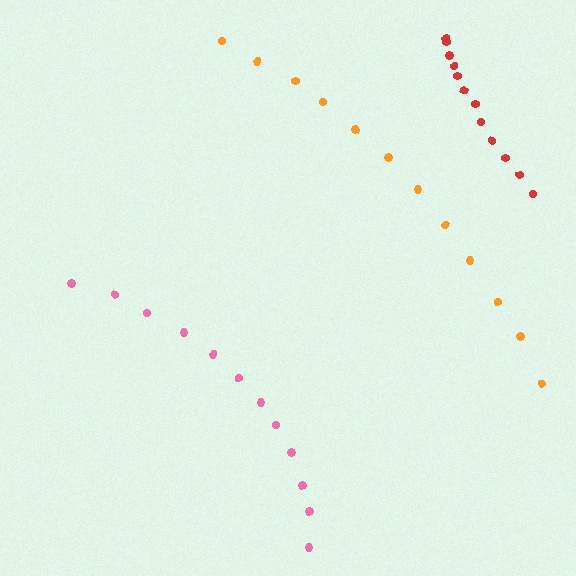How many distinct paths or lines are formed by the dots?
There are 3 distinct paths.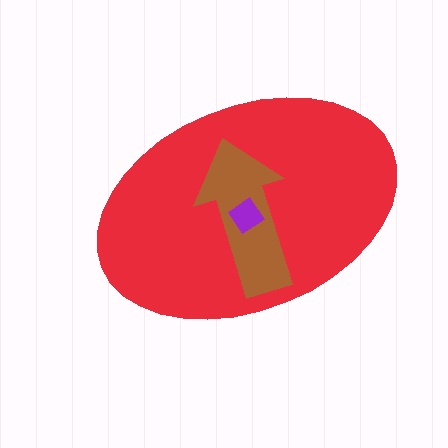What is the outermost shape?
The red ellipse.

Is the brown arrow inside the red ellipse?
Yes.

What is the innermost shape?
The purple diamond.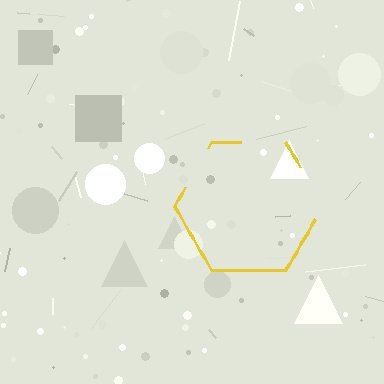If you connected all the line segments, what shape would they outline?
They would outline a hexagon.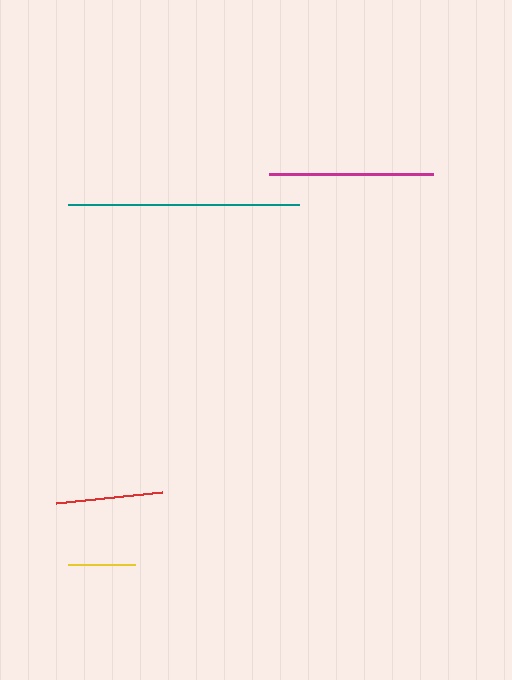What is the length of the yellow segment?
The yellow segment is approximately 67 pixels long.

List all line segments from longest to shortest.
From longest to shortest: teal, magenta, red, yellow.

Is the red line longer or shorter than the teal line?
The teal line is longer than the red line.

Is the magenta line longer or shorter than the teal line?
The teal line is longer than the magenta line.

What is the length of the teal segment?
The teal segment is approximately 231 pixels long.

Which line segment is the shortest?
The yellow line is the shortest at approximately 67 pixels.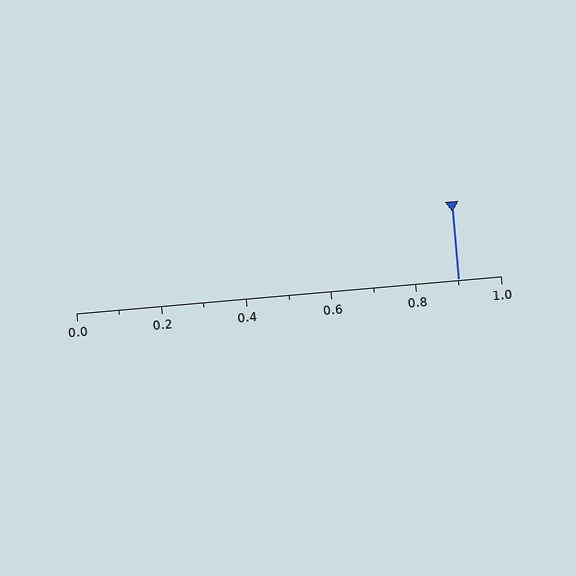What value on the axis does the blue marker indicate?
The marker indicates approximately 0.9.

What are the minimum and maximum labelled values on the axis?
The axis runs from 0.0 to 1.0.